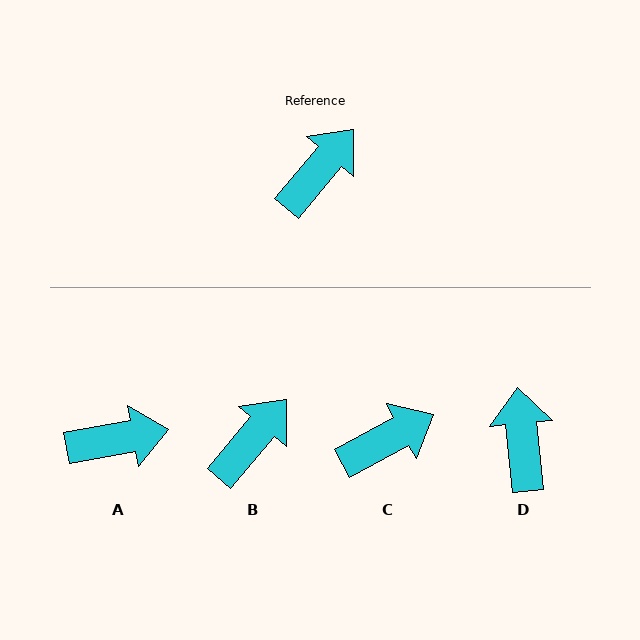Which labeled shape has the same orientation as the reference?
B.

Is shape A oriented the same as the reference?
No, it is off by about 40 degrees.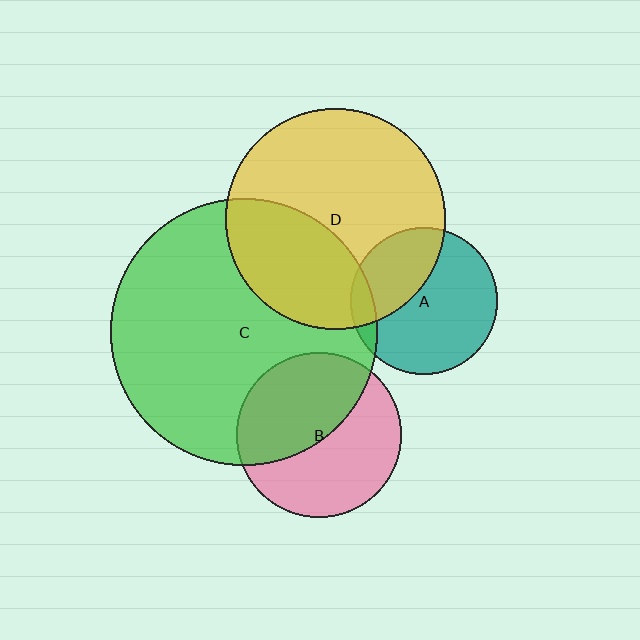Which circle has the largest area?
Circle C (green).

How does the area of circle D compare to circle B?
Approximately 1.8 times.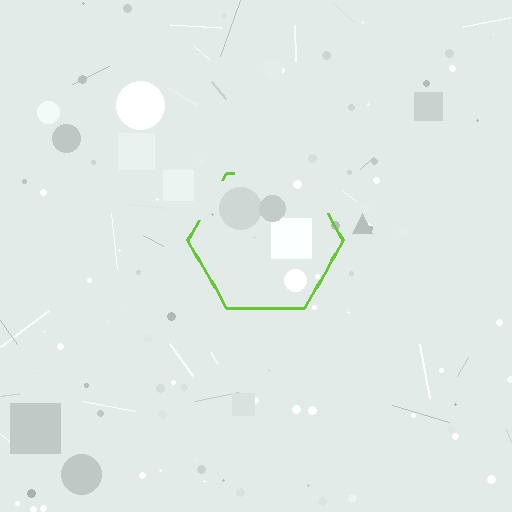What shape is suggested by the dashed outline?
The dashed outline suggests a hexagon.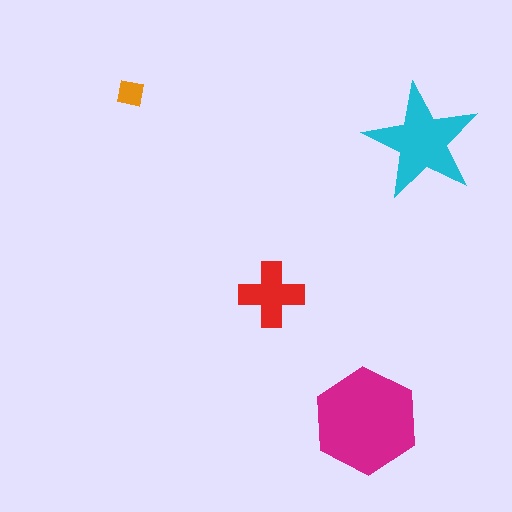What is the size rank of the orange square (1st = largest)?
4th.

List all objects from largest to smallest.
The magenta hexagon, the cyan star, the red cross, the orange square.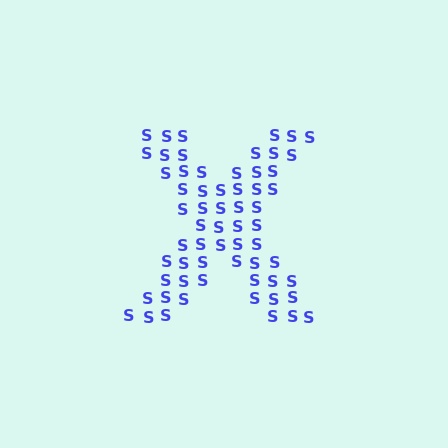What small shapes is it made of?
It is made of small letter S's.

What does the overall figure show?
The overall figure shows the letter X.